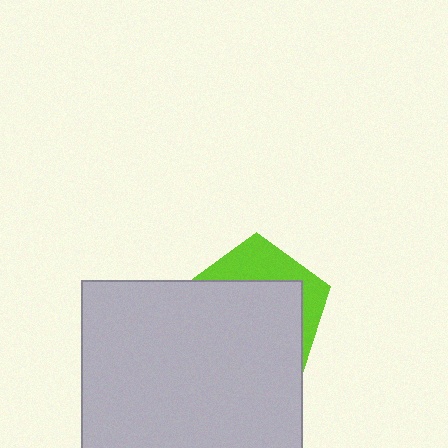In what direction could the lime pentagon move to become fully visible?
The lime pentagon could move up. That would shift it out from behind the light gray square entirely.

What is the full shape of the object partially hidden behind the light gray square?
The partially hidden object is a lime pentagon.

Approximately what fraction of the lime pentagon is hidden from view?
Roughly 70% of the lime pentagon is hidden behind the light gray square.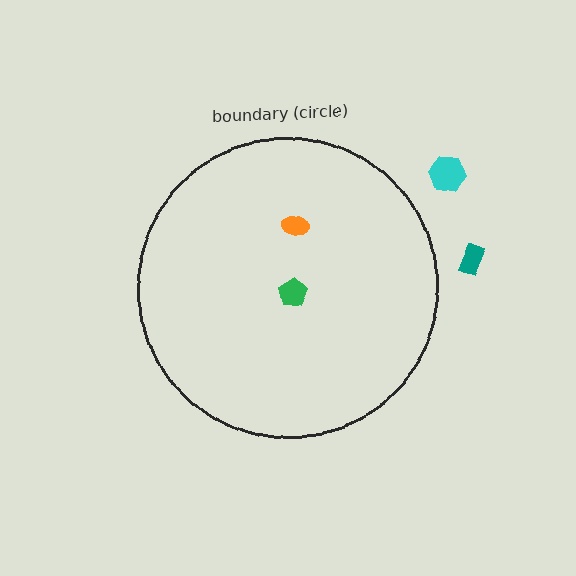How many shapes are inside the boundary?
2 inside, 2 outside.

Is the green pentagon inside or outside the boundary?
Inside.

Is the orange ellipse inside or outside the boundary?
Inside.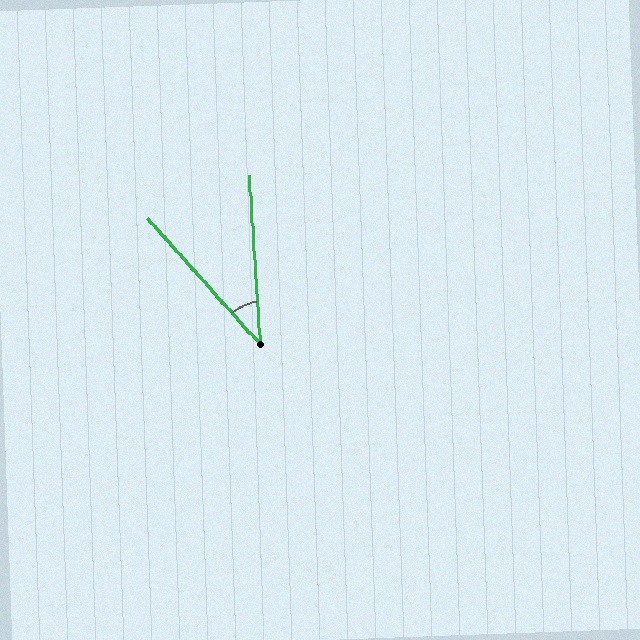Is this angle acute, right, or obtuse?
It is acute.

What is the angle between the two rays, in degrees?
Approximately 38 degrees.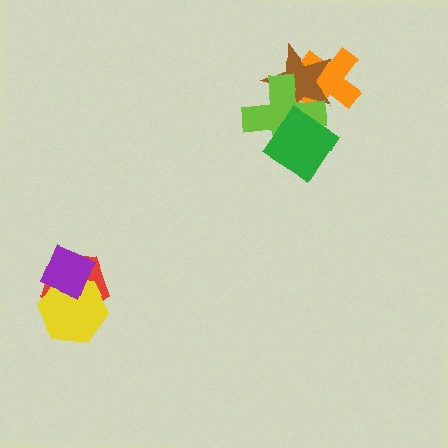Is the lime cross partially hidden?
Yes, it is partially covered by another shape.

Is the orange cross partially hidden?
Yes, it is partially covered by another shape.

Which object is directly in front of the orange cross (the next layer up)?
The brown star is directly in front of the orange cross.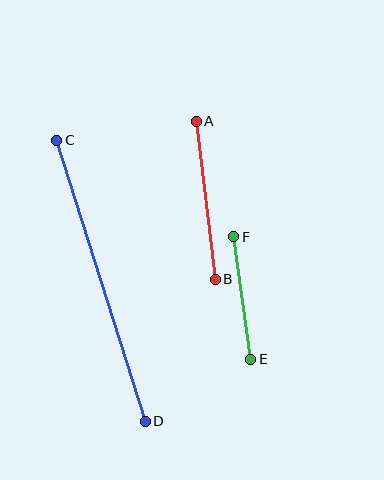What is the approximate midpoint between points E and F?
The midpoint is at approximately (242, 298) pixels.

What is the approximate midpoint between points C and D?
The midpoint is at approximately (101, 281) pixels.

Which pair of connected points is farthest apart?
Points C and D are farthest apart.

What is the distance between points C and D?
The distance is approximately 295 pixels.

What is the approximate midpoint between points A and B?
The midpoint is at approximately (206, 200) pixels.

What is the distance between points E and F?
The distance is approximately 124 pixels.